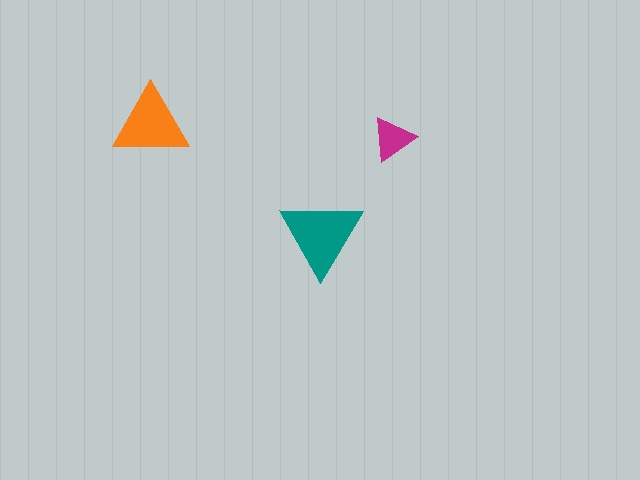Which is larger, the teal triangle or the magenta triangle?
The teal one.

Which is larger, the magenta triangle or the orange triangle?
The orange one.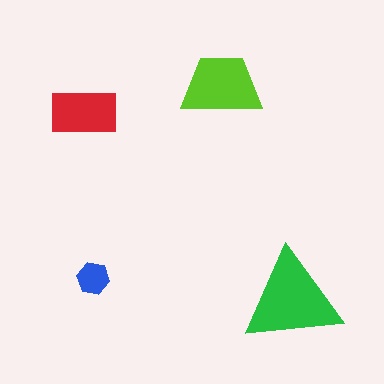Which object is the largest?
The green triangle.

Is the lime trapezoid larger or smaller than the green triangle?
Smaller.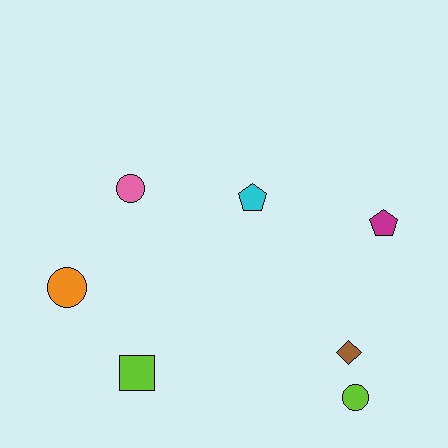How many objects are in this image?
There are 7 objects.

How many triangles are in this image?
There are no triangles.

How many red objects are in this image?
There are no red objects.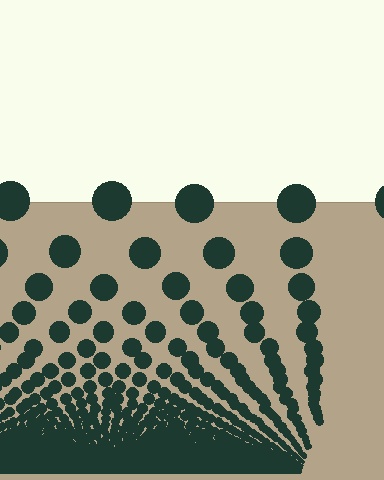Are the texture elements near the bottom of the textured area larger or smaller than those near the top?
Smaller. The gradient is inverted — elements near the bottom are smaller and denser.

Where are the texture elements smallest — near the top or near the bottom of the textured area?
Near the bottom.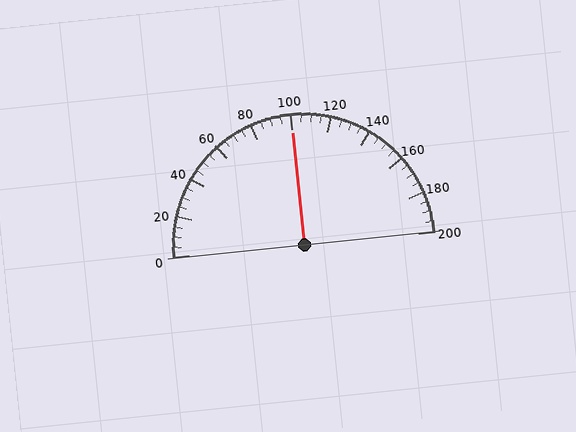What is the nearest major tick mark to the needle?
The nearest major tick mark is 100.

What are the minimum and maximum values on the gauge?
The gauge ranges from 0 to 200.